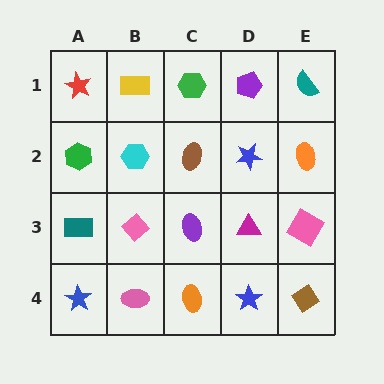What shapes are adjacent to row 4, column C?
A purple ellipse (row 3, column C), a pink ellipse (row 4, column B), a blue star (row 4, column D).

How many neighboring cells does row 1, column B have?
3.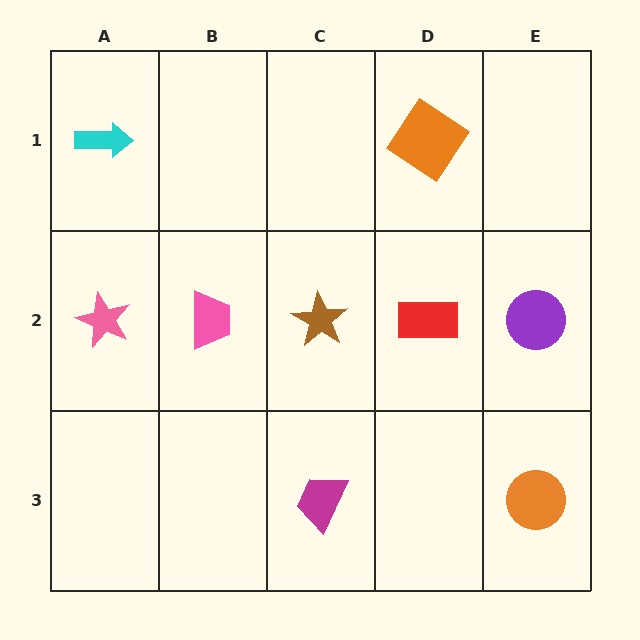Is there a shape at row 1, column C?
No, that cell is empty.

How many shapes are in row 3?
2 shapes.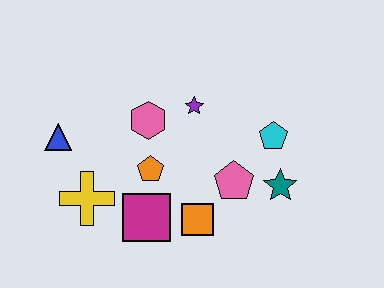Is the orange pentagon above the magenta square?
Yes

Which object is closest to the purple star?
The pink hexagon is closest to the purple star.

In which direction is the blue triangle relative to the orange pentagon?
The blue triangle is to the left of the orange pentagon.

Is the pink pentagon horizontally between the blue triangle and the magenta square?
No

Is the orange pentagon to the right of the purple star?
No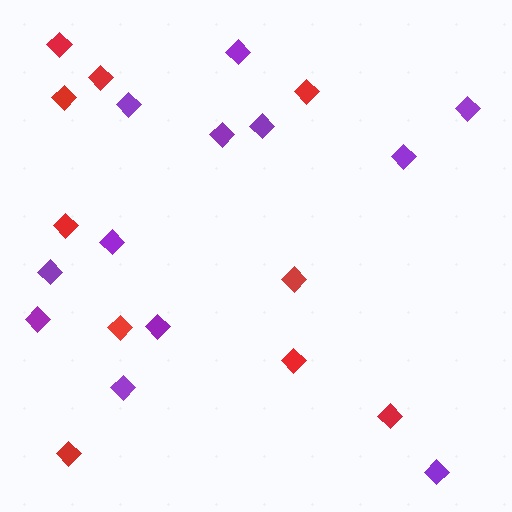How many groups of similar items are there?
There are 2 groups: one group of red diamonds (10) and one group of purple diamonds (12).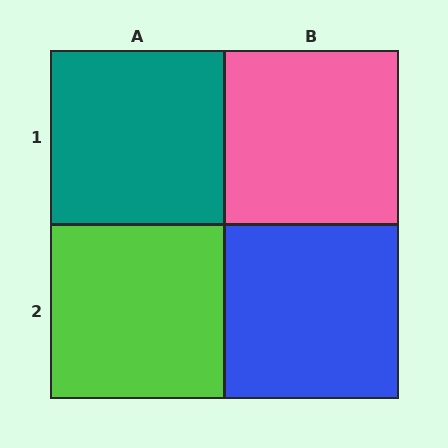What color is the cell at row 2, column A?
Lime.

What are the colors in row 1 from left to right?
Teal, pink.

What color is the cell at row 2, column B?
Blue.